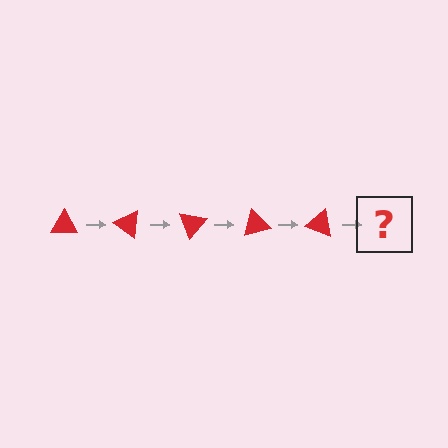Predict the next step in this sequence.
The next step is a red triangle rotated 175 degrees.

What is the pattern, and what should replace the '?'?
The pattern is that the triangle rotates 35 degrees each step. The '?' should be a red triangle rotated 175 degrees.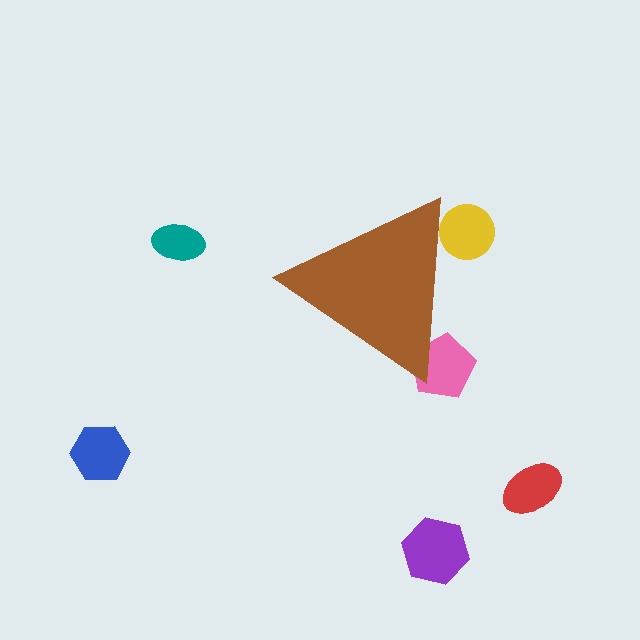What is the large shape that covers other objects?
A brown triangle.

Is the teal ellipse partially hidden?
No, the teal ellipse is fully visible.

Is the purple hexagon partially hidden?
No, the purple hexagon is fully visible.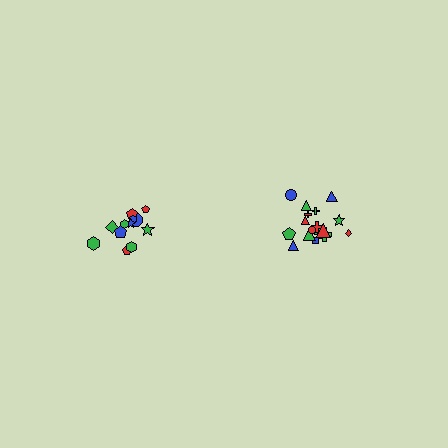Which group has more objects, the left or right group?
The right group.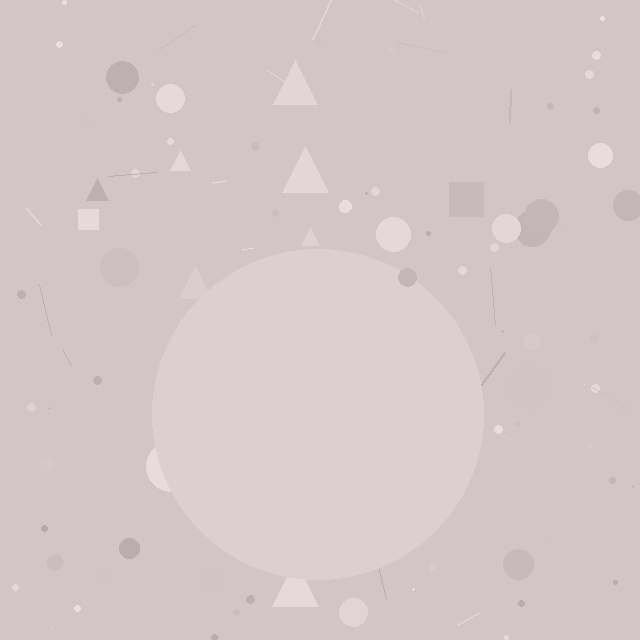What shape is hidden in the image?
A circle is hidden in the image.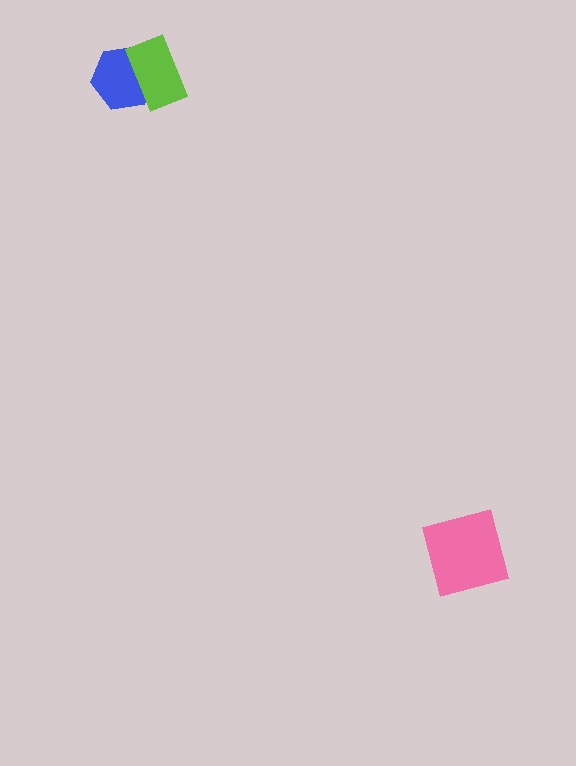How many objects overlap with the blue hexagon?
1 object overlaps with the blue hexagon.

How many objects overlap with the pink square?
0 objects overlap with the pink square.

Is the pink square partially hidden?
No, no other shape covers it.